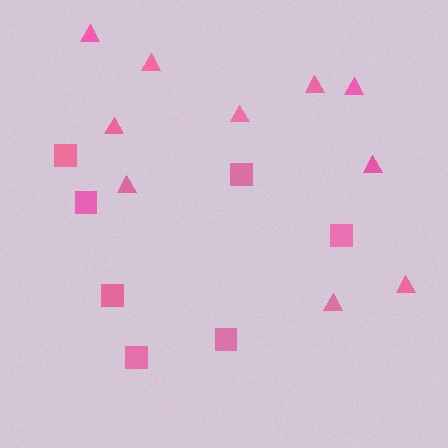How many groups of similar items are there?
There are 2 groups: one group of triangles (10) and one group of squares (7).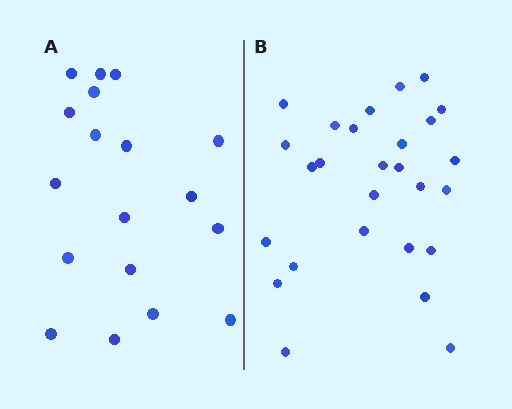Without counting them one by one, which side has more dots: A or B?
Region B (the right region) has more dots.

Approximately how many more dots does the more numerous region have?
Region B has roughly 8 or so more dots than region A.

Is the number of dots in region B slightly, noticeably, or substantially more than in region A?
Region B has substantially more. The ratio is roughly 1.5 to 1.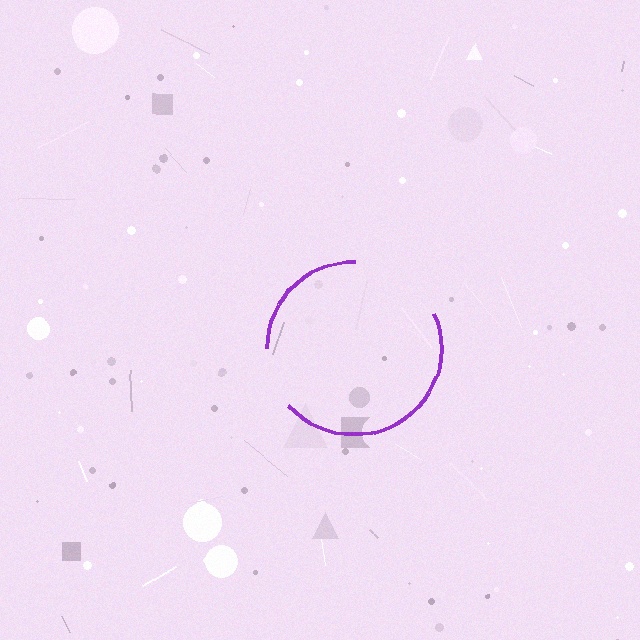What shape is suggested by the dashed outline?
The dashed outline suggests a circle.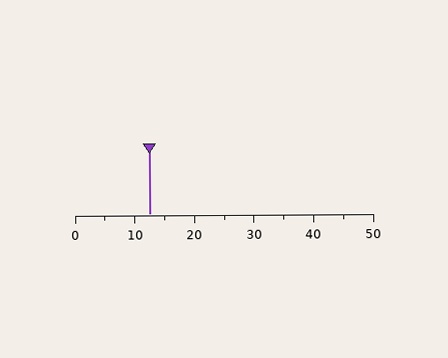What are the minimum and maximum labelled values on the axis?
The axis runs from 0 to 50.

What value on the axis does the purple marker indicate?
The marker indicates approximately 12.5.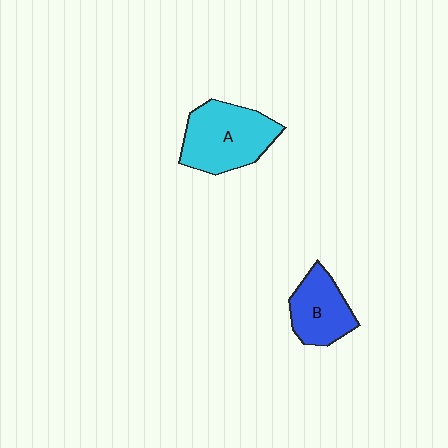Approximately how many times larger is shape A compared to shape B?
Approximately 1.4 times.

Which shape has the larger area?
Shape A (cyan).